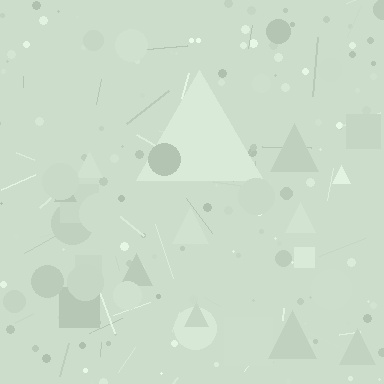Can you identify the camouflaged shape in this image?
The camouflaged shape is a triangle.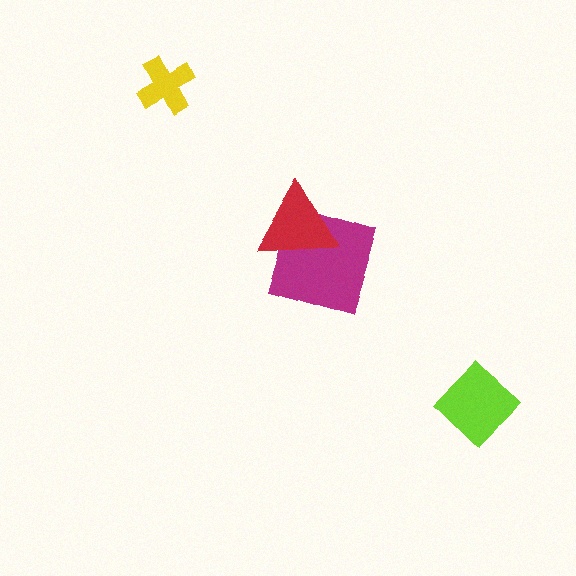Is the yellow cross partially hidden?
No, no other shape covers it.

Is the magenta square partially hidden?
Yes, it is partially covered by another shape.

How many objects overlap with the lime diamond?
0 objects overlap with the lime diamond.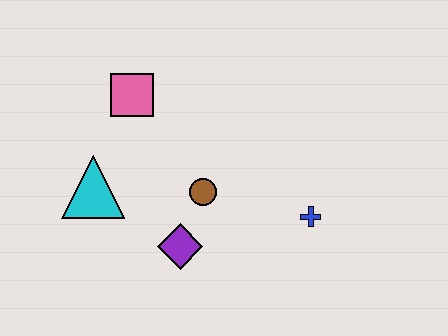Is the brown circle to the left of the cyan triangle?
No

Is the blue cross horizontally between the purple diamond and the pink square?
No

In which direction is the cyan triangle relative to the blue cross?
The cyan triangle is to the left of the blue cross.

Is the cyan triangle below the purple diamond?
No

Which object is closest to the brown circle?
The purple diamond is closest to the brown circle.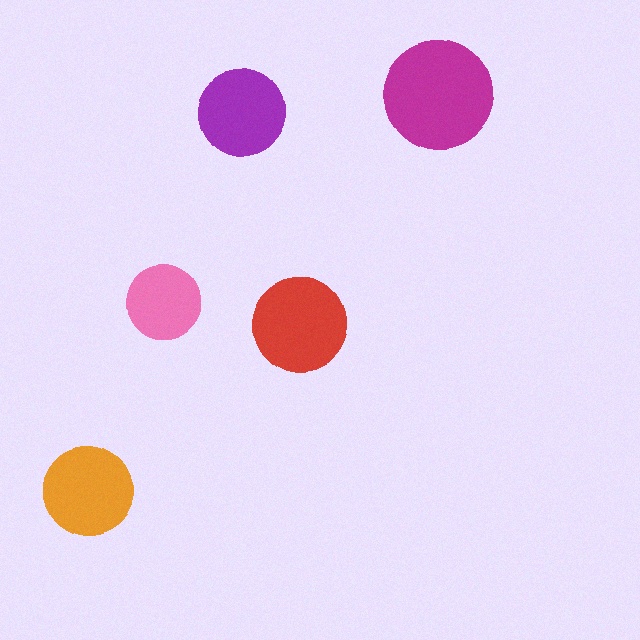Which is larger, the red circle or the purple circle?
The red one.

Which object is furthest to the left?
The orange circle is leftmost.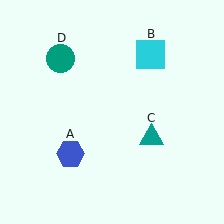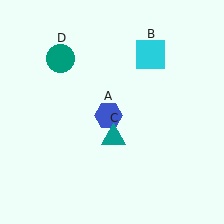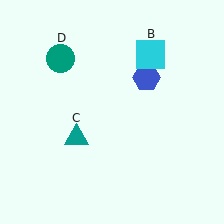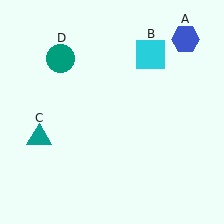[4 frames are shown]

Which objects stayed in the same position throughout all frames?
Cyan square (object B) and teal circle (object D) remained stationary.